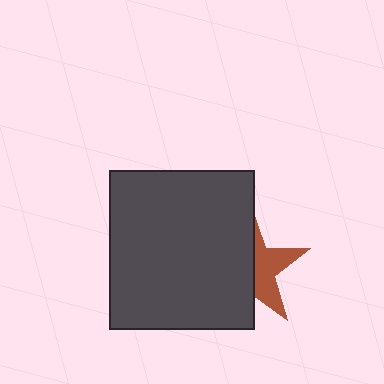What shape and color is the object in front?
The object in front is a dark gray rectangle.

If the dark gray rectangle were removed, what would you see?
You would see the complete brown star.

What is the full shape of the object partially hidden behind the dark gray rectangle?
The partially hidden object is a brown star.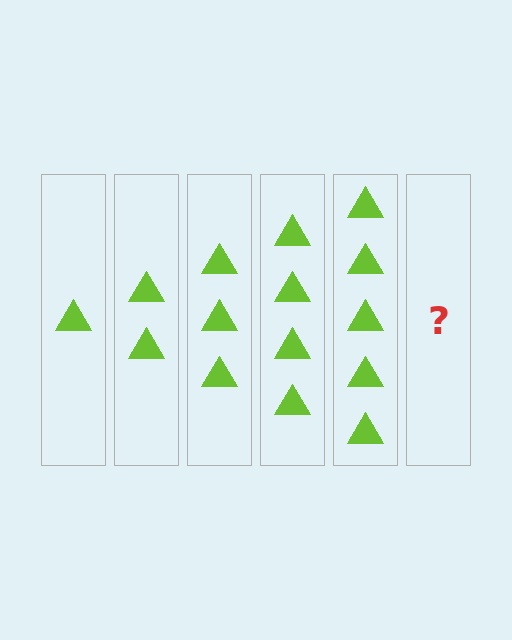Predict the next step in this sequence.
The next step is 6 triangles.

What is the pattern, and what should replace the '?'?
The pattern is that each step adds one more triangle. The '?' should be 6 triangles.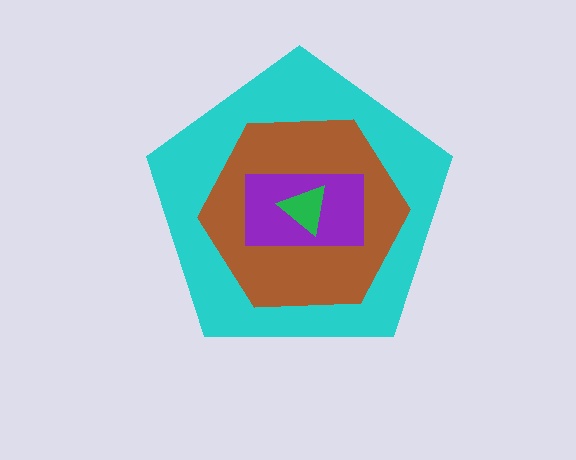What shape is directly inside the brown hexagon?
The purple rectangle.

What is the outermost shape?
The cyan pentagon.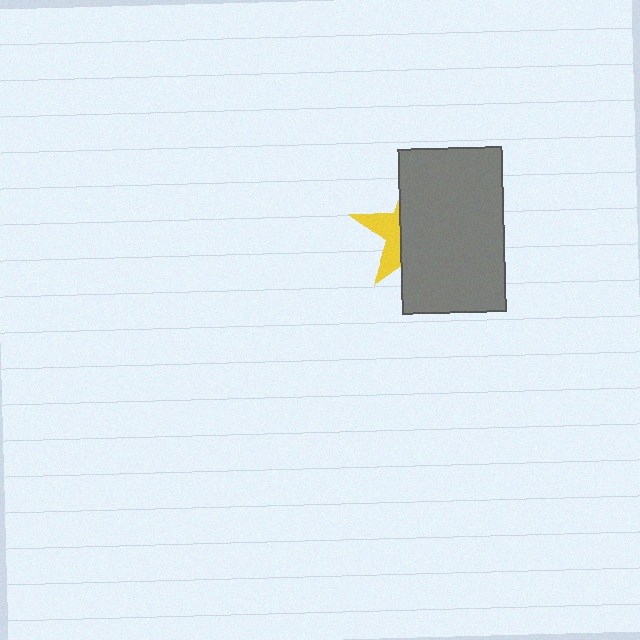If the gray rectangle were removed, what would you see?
You would see the complete yellow star.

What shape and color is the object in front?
The object in front is a gray rectangle.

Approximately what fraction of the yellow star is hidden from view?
Roughly 68% of the yellow star is hidden behind the gray rectangle.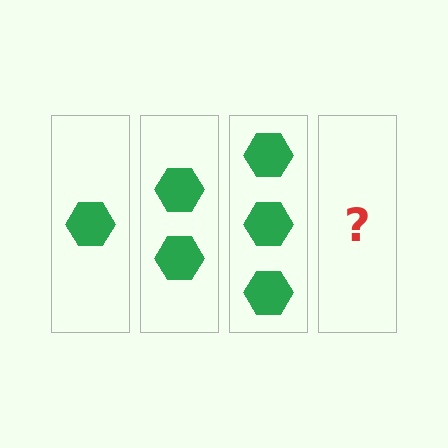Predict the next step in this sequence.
The next step is 4 hexagons.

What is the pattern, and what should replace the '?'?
The pattern is that each step adds one more hexagon. The '?' should be 4 hexagons.